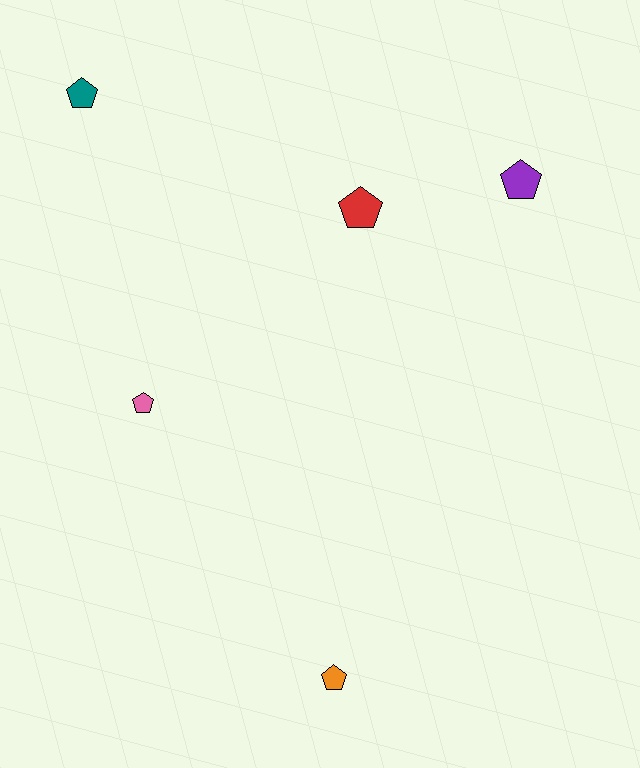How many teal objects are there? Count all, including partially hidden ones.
There is 1 teal object.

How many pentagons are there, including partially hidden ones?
There are 5 pentagons.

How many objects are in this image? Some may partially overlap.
There are 5 objects.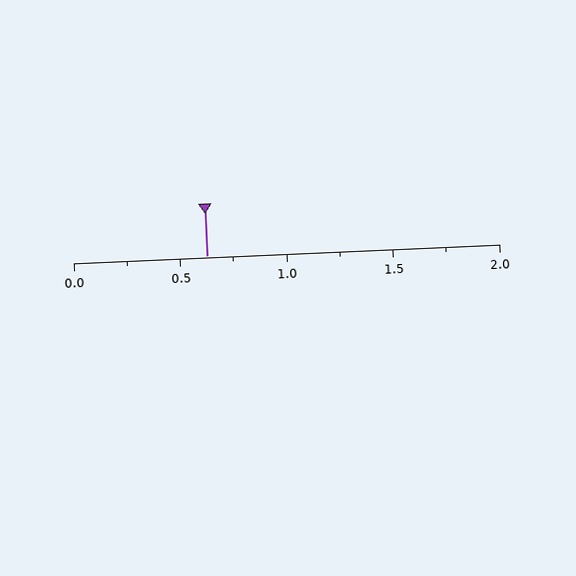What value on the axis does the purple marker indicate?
The marker indicates approximately 0.62.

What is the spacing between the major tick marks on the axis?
The major ticks are spaced 0.5 apart.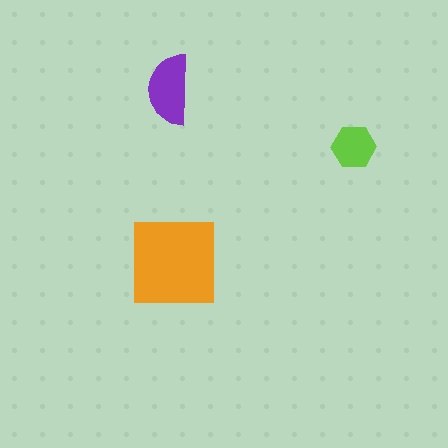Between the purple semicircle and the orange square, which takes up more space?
The orange square.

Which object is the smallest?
The lime hexagon.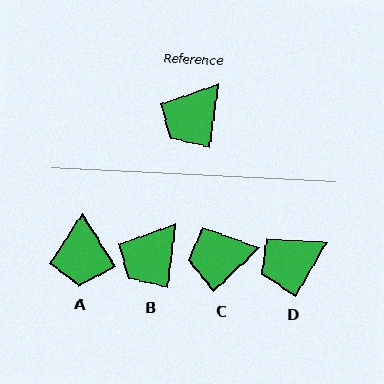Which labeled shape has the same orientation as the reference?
B.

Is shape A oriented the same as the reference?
No, it is off by about 39 degrees.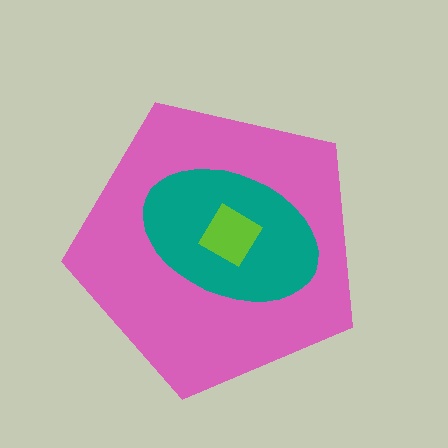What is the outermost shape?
The pink pentagon.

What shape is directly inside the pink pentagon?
The teal ellipse.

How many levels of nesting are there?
3.